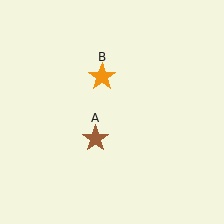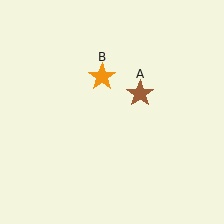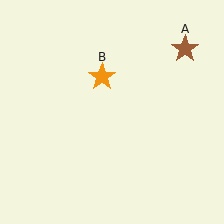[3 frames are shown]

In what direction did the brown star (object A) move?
The brown star (object A) moved up and to the right.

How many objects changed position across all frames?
1 object changed position: brown star (object A).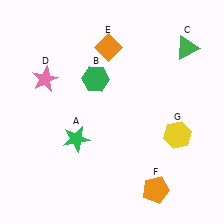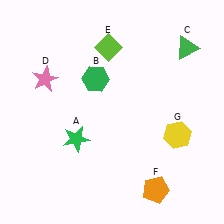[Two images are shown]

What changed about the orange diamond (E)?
In Image 1, E is orange. In Image 2, it changed to lime.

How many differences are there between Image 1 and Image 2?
There is 1 difference between the two images.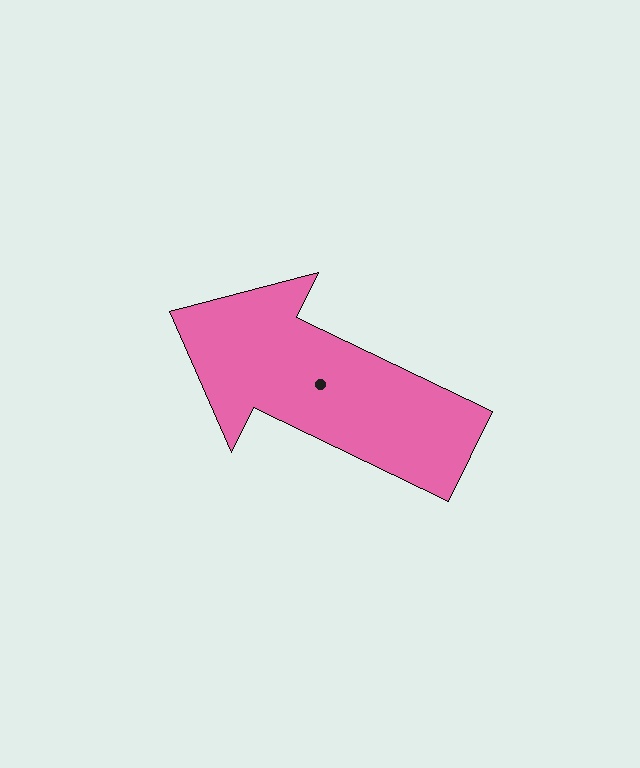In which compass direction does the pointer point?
Northwest.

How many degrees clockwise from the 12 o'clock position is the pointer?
Approximately 296 degrees.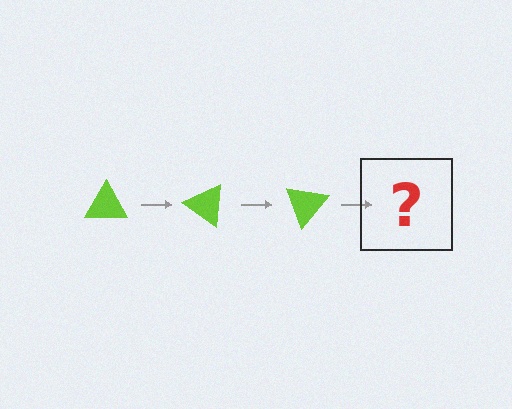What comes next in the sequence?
The next element should be a lime triangle rotated 105 degrees.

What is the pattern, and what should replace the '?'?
The pattern is that the triangle rotates 35 degrees each step. The '?' should be a lime triangle rotated 105 degrees.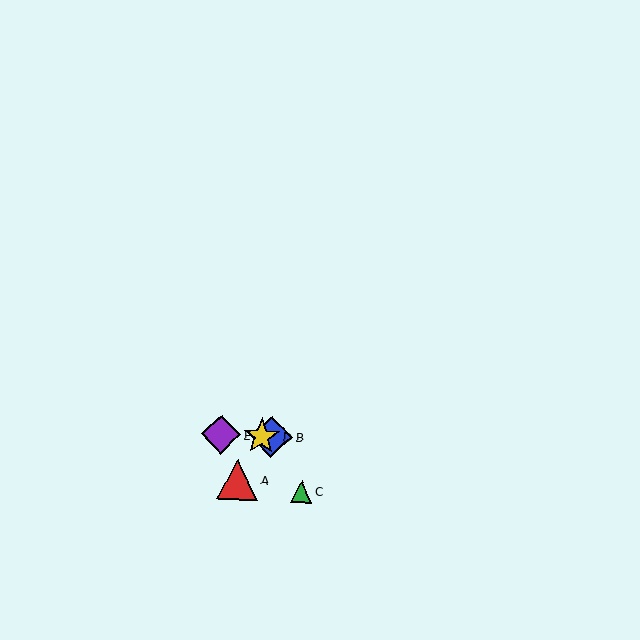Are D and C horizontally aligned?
No, D is at y≈436 and C is at y≈492.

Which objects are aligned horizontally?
Objects B, D, E are aligned horizontally.